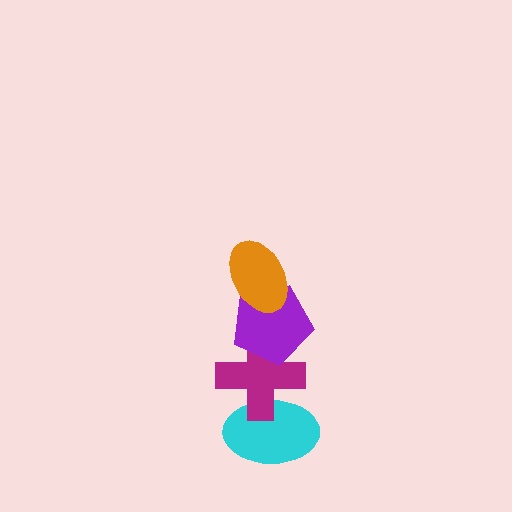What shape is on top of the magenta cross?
The purple pentagon is on top of the magenta cross.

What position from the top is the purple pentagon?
The purple pentagon is 2nd from the top.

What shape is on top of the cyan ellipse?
The magenta cross is on top of the cyan ellipse.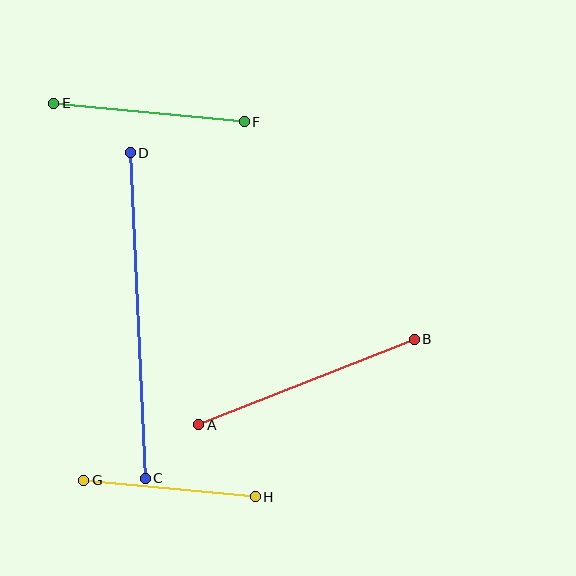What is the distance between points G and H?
The distance is approximately 173 pixels.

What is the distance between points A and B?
The distance is approximately 232 pixels.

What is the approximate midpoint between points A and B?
The midpoint is at approximately (306, 382) pixels.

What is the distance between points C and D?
The distance is approximately 326 pixels.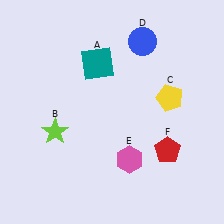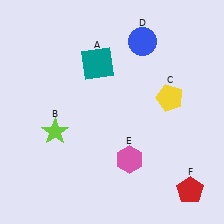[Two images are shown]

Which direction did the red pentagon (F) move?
The red pentagon (F) moved down.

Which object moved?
The red pentagon (F) moved down.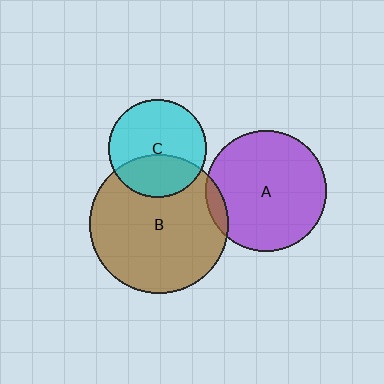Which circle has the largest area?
Circle B (brown).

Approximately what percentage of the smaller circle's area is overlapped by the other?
Approximately 35%.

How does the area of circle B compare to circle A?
Approximately 1.3 times.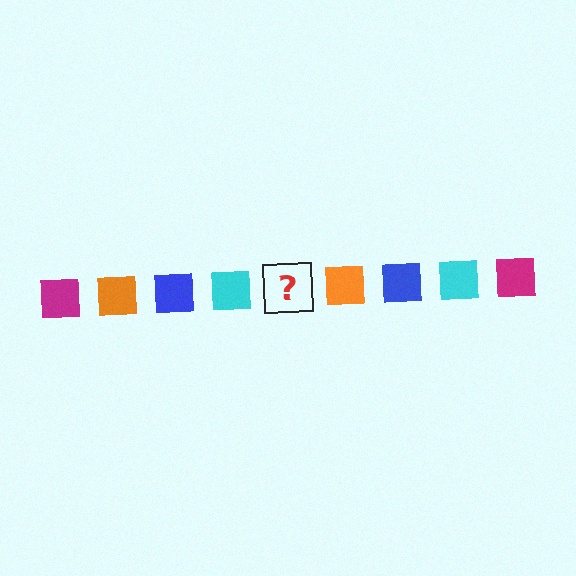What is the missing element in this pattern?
The missing element is a magenta square.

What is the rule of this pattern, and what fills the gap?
The rule is that the pattern cycles through magenta, orange, blue, cyan squares. The gap should be filled with a magenta square.